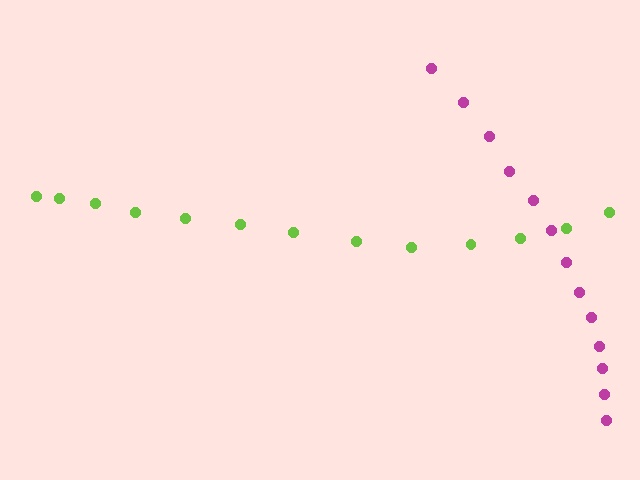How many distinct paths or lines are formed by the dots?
There are 2 distinct paths.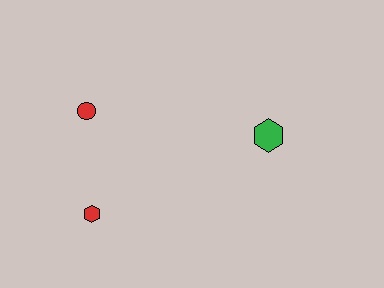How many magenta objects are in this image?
There are no magenta objects.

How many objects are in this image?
There are 3 objects.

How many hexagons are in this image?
There are 2 hexagons.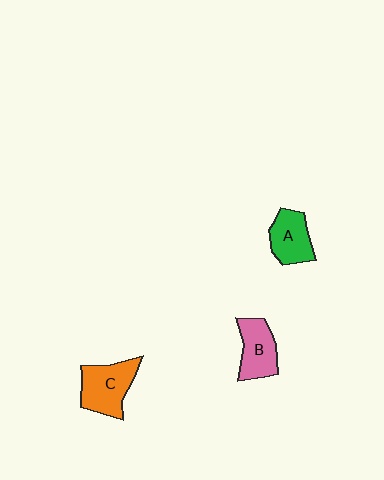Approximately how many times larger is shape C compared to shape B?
Approximately 1.2 times.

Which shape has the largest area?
Shape C (orange).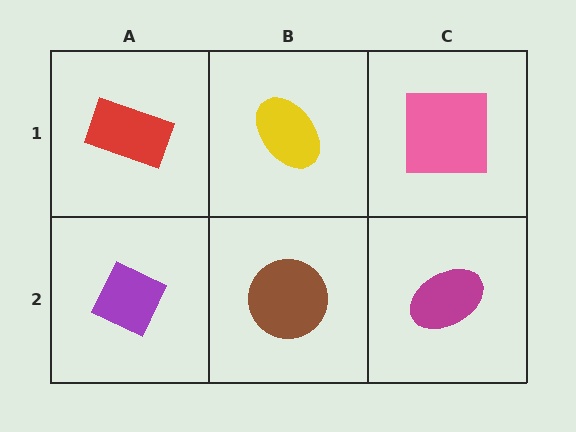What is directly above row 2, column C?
A pink square.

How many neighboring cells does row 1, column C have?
2.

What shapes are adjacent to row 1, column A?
A purple diamond (row 2, column A), a yellow ellipse (row 1, column B).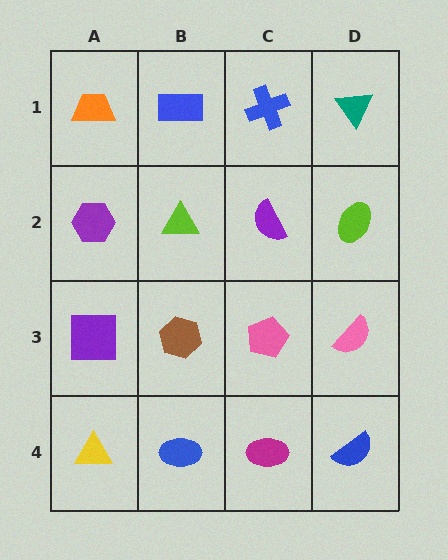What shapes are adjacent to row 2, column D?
A teal triangle (row 1, column D), a pink semicircle (row 3, column D), a purple semicircle (row 2, column C).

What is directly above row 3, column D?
A lime ellipse.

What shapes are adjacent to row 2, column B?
A blue rectangle (row 1, column B), a brown hexagon (row 3, column B), a purple hexagon (row 2, column A), a purple semicircle (row 2, column C).